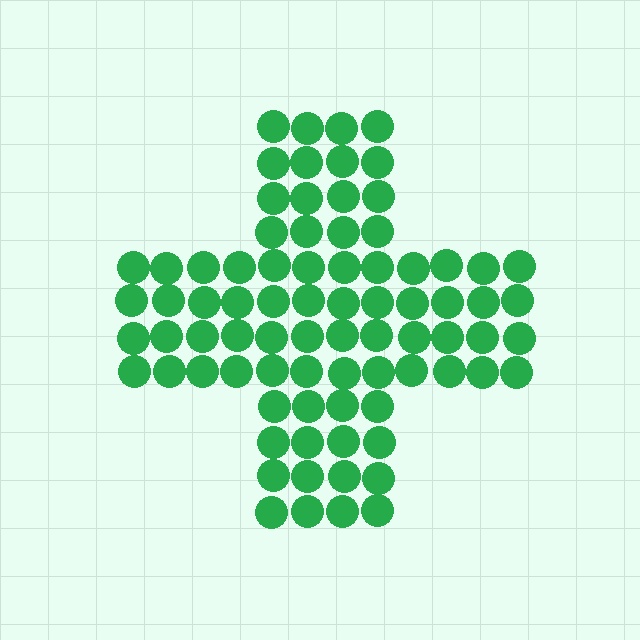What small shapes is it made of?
It is made of small circles.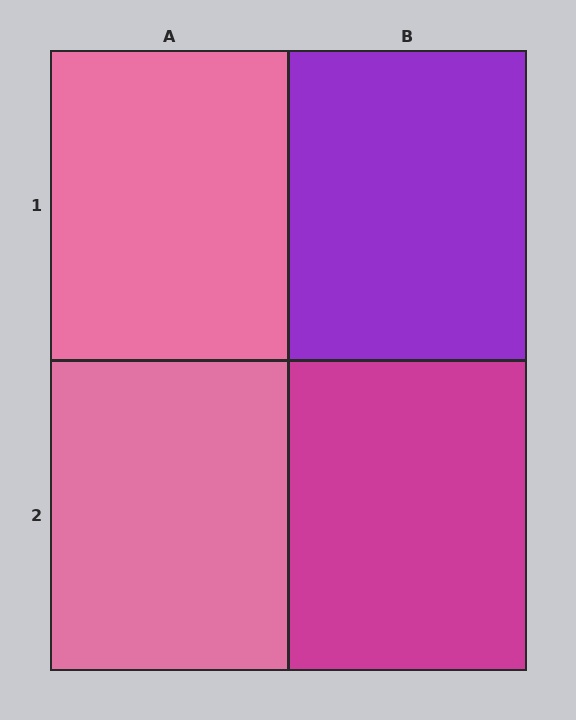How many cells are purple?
1 cell is purple.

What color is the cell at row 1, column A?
Pink.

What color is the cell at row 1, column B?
Purple.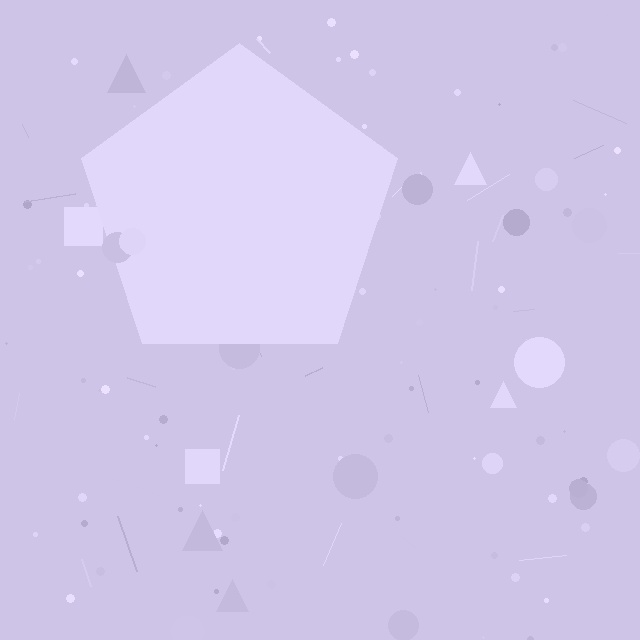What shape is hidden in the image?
A pentagon is hidden in the image.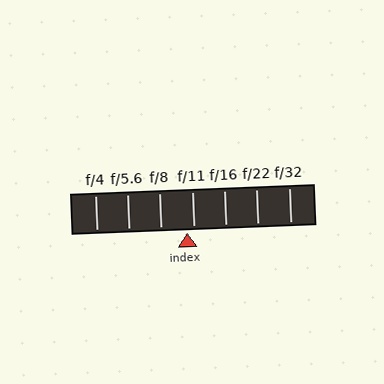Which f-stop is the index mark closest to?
The index mark is closest to f/11.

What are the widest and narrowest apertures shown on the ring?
The widest aperture shown is f/4 and the narrowest is f/32.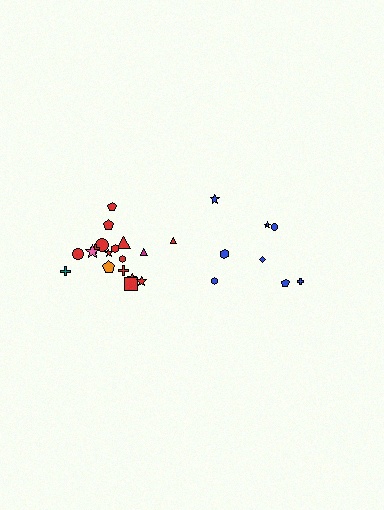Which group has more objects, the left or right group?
The left group.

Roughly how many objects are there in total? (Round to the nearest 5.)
Roughly 25 objects in total.